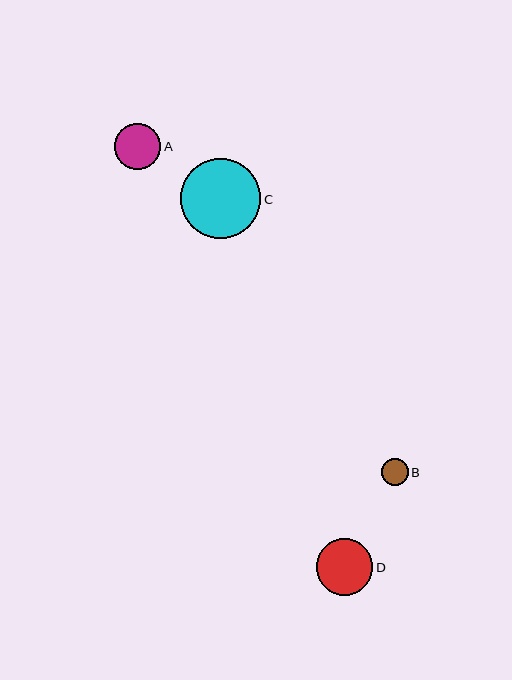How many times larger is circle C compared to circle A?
Circle C is approximately 1.7 times the size of circle A.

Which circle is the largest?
Circle C is the largest with a size of approximately 80 pixels.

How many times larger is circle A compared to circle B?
Circle A is approximately 1.7 times the size of circle B.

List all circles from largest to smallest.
From largest to smallest: C, D, A, B.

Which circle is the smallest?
Circle B is the smallest with a size of approximately 26 pixels.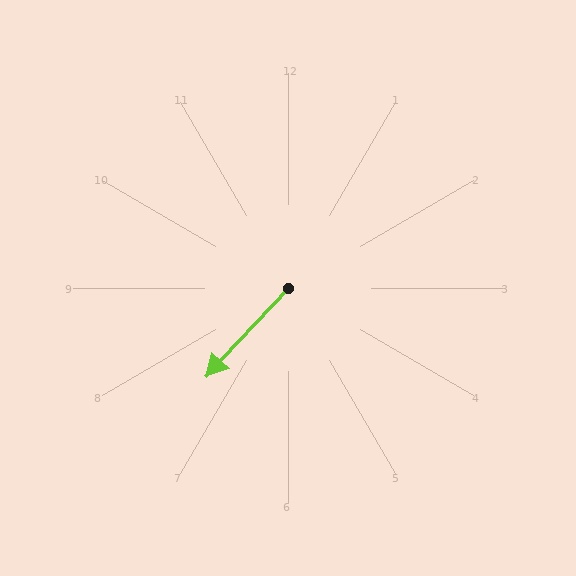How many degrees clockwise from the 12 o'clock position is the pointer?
Approximately 223 degrees.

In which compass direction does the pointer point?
Southwest.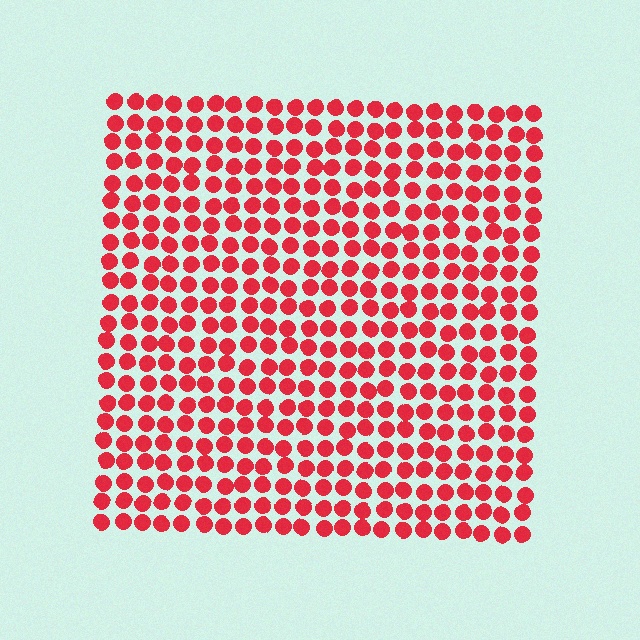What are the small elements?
The small elements are circles.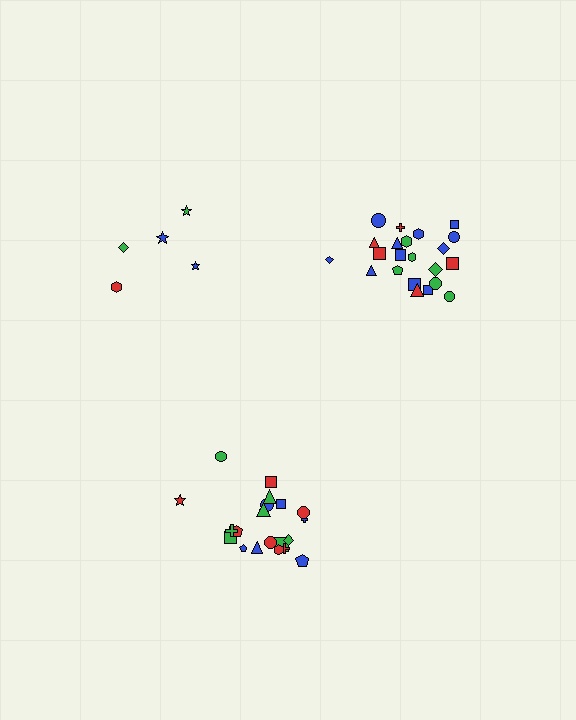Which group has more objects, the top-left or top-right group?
The top-right group.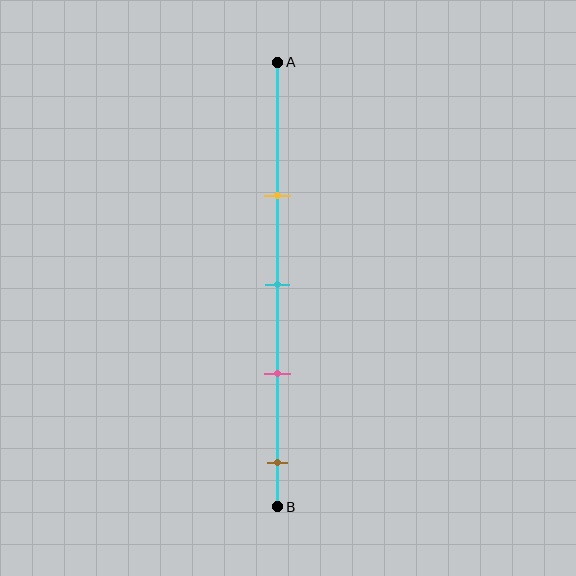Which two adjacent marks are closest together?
The cyan and pink marks are the closest adjacent pair.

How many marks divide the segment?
There are 4 marks dividing the segment.